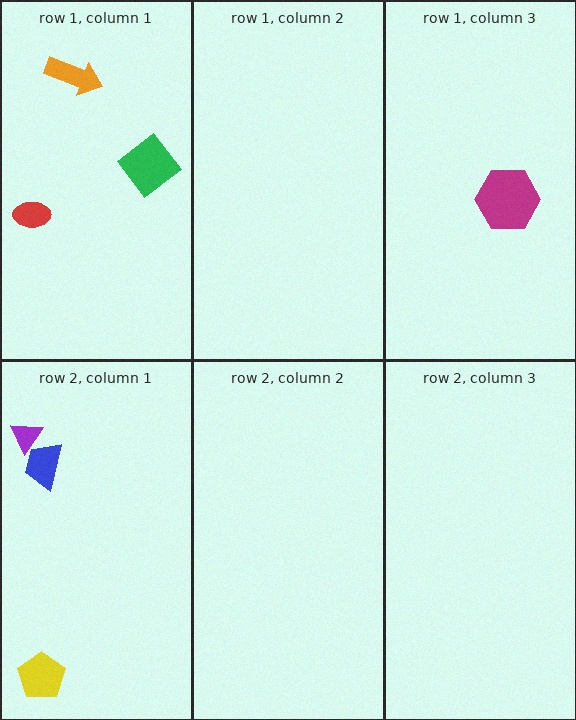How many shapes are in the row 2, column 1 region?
3.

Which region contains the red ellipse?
The row 1, column 1 region.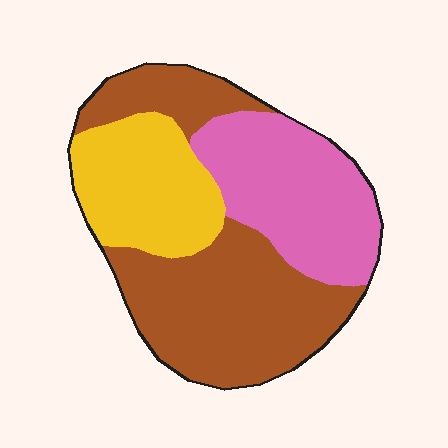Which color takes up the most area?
Brown, at roughly 45%.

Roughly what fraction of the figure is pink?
Pink takes up about one third (1/3) of the figure.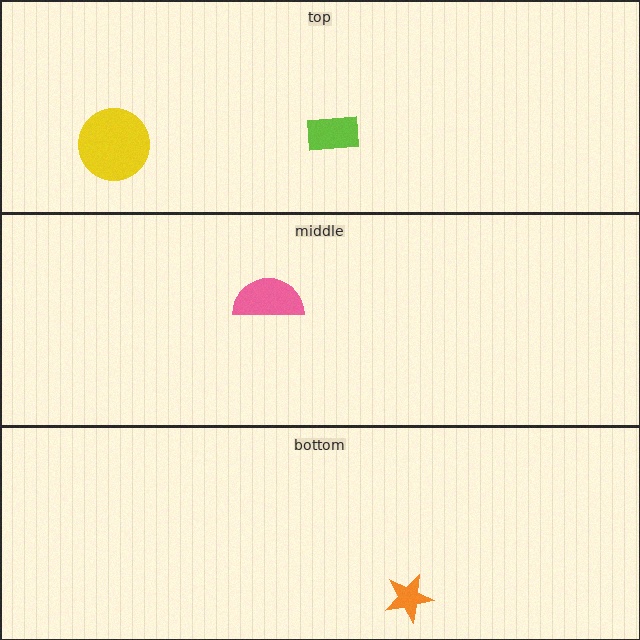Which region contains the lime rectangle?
The top region.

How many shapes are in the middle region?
1.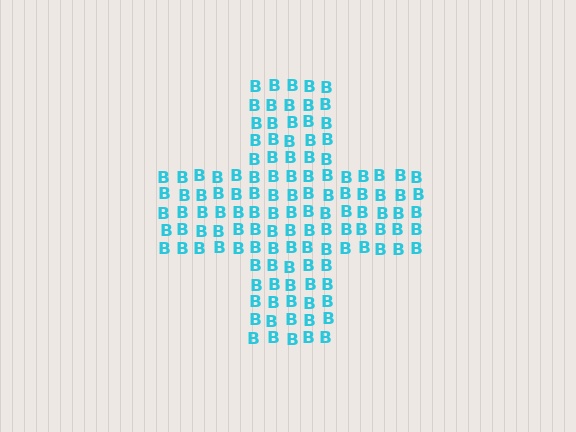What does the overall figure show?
The overall figure shows a cross.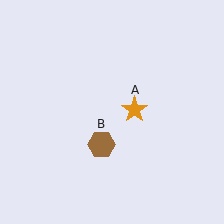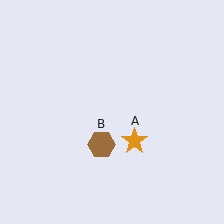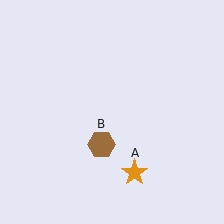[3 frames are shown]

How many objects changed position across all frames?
1 object changed position: orange star (object A).